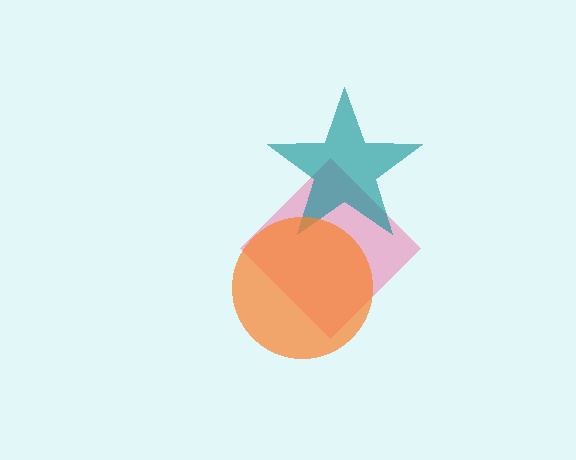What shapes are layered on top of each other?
The layered shapes are: a pink diamond, a teal star, an orange circle.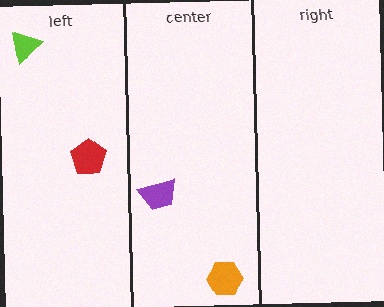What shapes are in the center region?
The orange hexagon, the purple trapezoid.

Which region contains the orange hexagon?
The center region.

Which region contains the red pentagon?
The left region.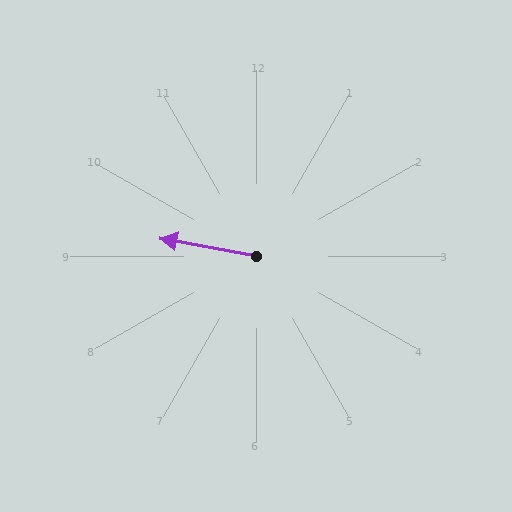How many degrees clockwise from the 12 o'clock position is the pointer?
Approximately 281 degrees.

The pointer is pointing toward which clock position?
Roughly 9 o'clock.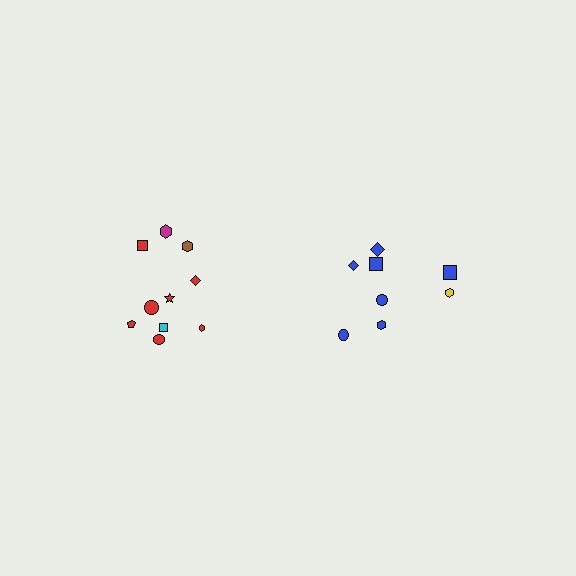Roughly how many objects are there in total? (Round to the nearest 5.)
Roughly 20 objects in total.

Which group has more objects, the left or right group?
The left group.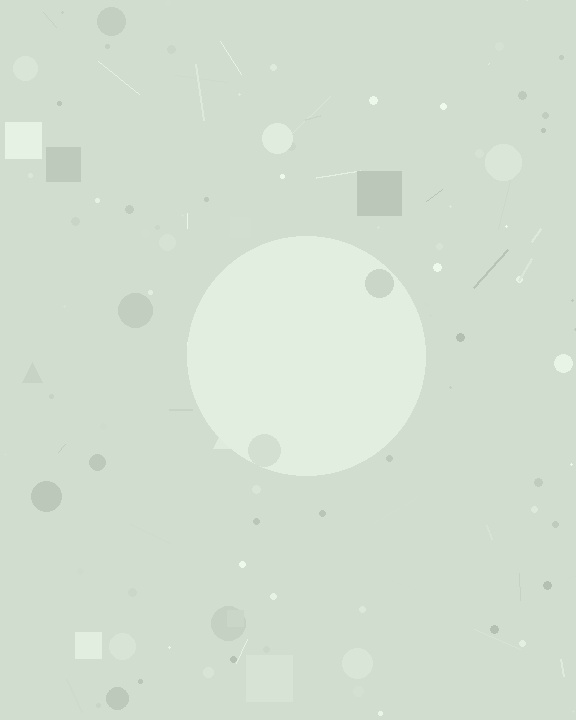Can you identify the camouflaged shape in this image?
The camouflaged shape is a circle.